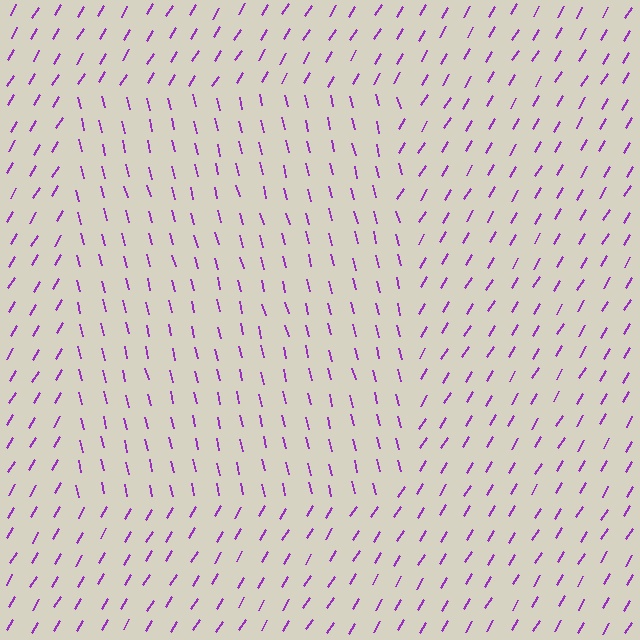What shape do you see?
I see a rectangle.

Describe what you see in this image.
The image is filled with small purple line segments. A rectangle region in the image has lines oriented differently from the surrounding lines, creating a visible texture boundary.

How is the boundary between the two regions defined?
The boundary is defined purely by a change in line orientation (approximately 45 degrees difference). All lines are the same color and thickness.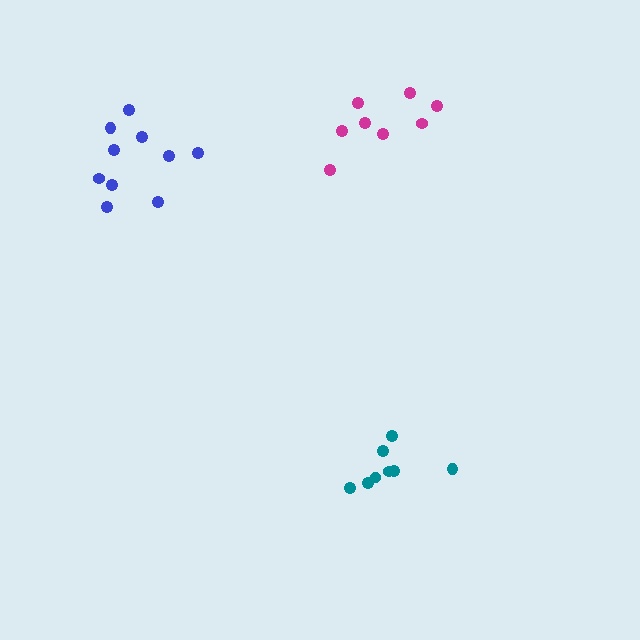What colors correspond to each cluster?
The clusters are colored: magenta, teal, blue.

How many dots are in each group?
Group 1: 8 dots, Group 2: 8 dots, Group 3: 10 dots (26 total).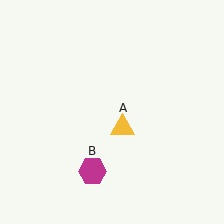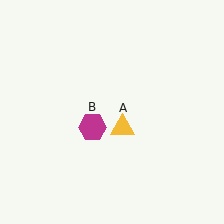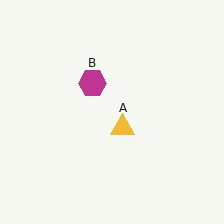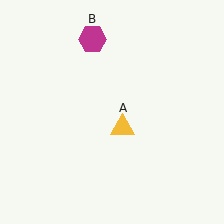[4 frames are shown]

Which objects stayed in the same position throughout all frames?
Yellow triangle (object A) remained stationary.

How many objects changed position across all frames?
1 object changed position: magenta hexagon (object B).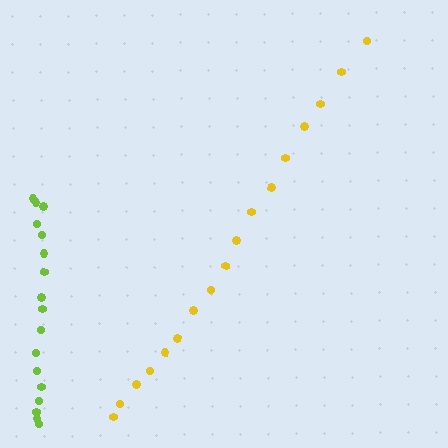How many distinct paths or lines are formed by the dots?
There are 2 distinct paths.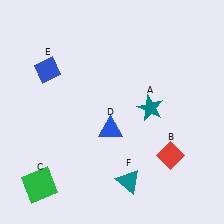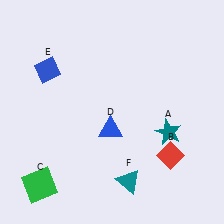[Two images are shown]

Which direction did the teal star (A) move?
The teal star (A) moved down.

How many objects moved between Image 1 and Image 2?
1 object moved between the two images.